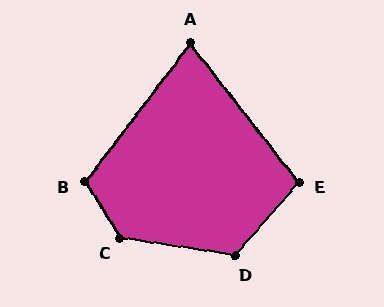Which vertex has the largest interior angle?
C, at approximately 131 degrees.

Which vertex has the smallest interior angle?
A, at approximately 75 degrees.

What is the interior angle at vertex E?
Approximately 101 degrees (obtuse).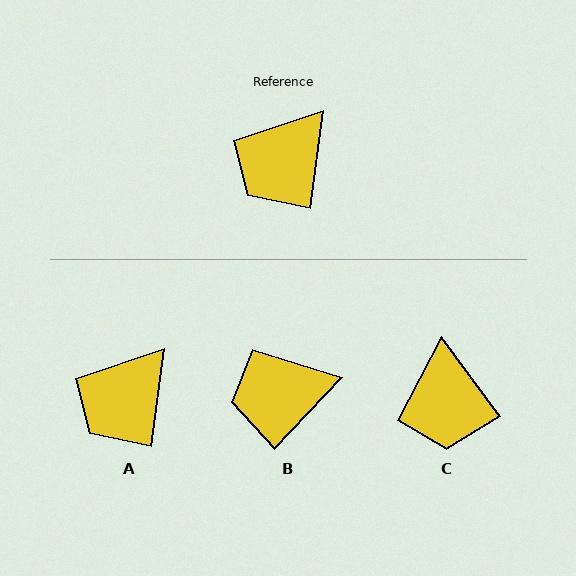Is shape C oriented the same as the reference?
No, it is off by about 44 degrees.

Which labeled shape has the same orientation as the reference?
A.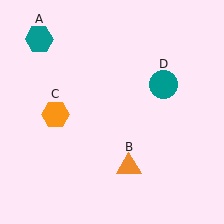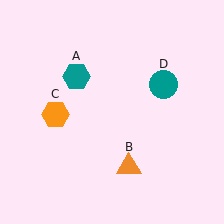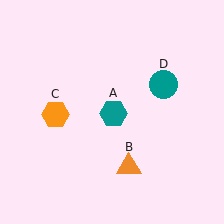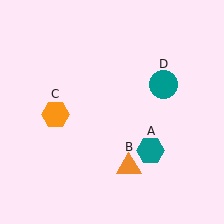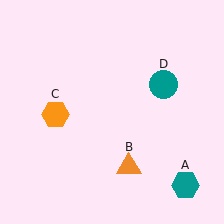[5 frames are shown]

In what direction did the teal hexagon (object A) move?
The teal hexagon (object A) moved down and to the right.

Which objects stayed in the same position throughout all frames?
Orange triangle (object B) and orange hexagon (object C) and teal circle (object D) remained stationary.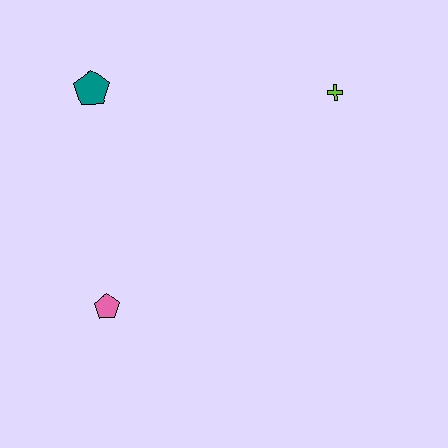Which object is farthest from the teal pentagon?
The lime cross is farthest from the teal pentagon.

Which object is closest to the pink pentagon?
The teal pentagon is closest to the pink pentagon.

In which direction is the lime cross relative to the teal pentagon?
The lime cross is to the right of the teal pentagon.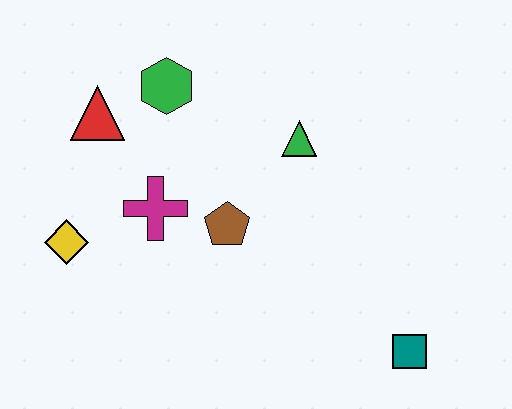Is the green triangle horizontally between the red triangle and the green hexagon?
No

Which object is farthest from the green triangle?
The yellow diamond is farthest from the green triangle.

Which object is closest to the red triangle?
The green hexagon is closest to the red triangle.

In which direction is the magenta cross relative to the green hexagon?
The magenta cross is below the green hexagon.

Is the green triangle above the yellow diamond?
Yes